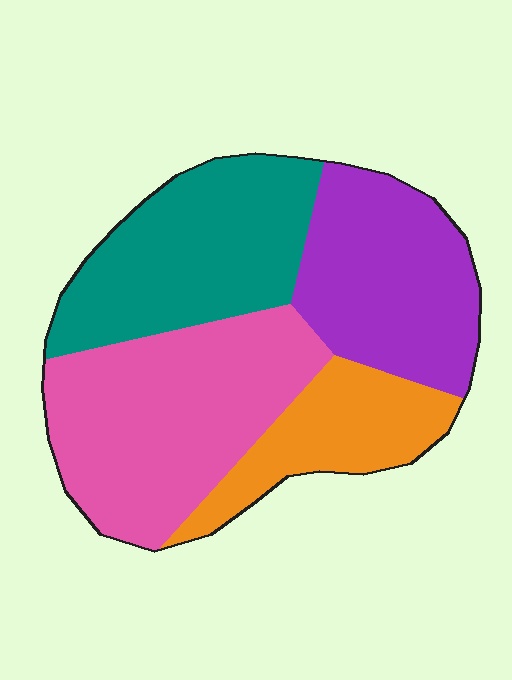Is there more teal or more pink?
Pink.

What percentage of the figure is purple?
Purple covers about 25% of the figure.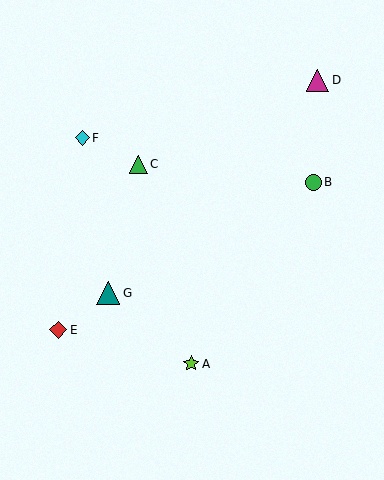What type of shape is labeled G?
Shape G is a teal triangle.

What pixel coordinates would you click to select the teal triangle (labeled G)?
Click at (108, 293) to select the teal triangle G.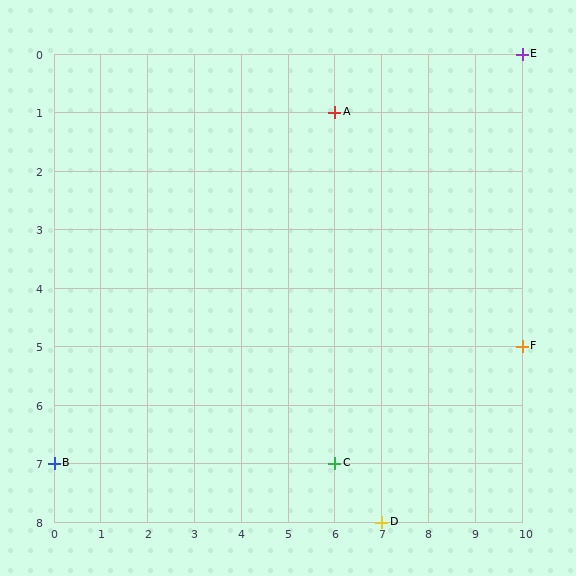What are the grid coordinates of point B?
Point B is at grid coordinates (0, 7).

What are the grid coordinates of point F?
Point F is at grid coordinates (10, 5).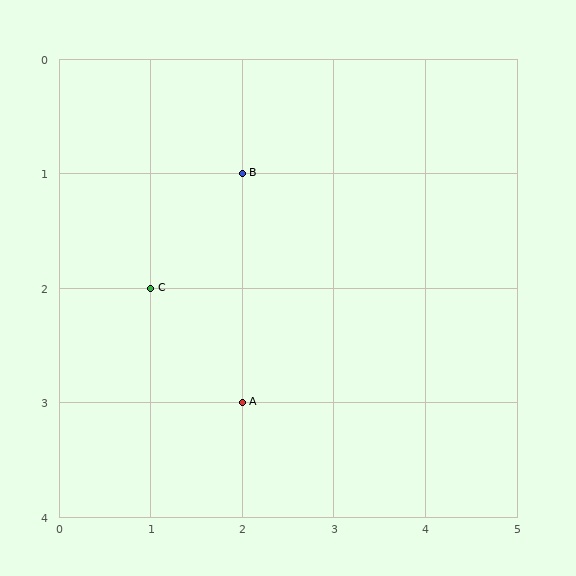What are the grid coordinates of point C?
Point C is at grid coordinates (1, 2).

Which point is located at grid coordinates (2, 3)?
Point A is at (2, 3).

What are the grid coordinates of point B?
Point B is at grid coordinates (2, 1).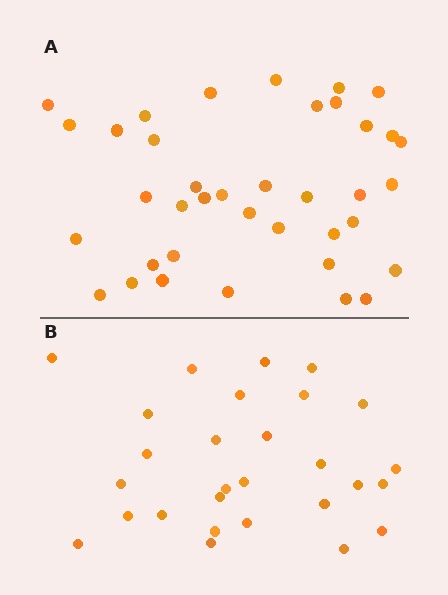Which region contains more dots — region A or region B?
Region A (the top region) has more dots.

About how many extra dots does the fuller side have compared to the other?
Region A has roughly 10 or so more dots than region B.